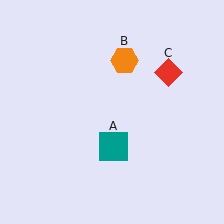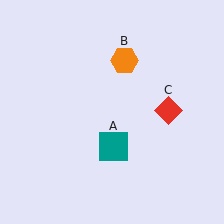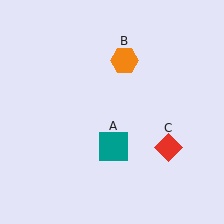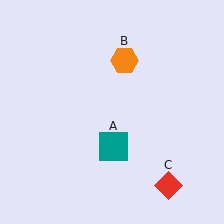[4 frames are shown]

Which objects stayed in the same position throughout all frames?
Teal square (object A) and orange hexagon (object B) remained stationary.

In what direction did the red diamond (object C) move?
The red diamond (object C) moved down.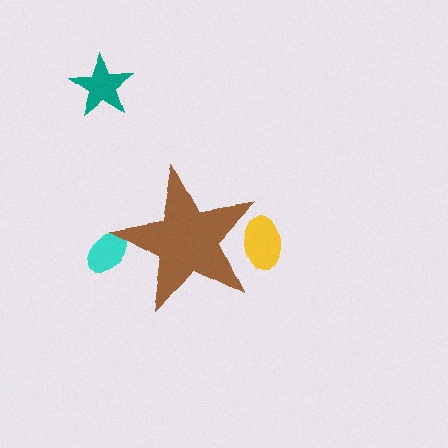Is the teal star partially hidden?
No, the teal star is fully visible.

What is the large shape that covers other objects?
A brown star.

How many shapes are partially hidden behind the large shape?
2 shapes are partially hidden.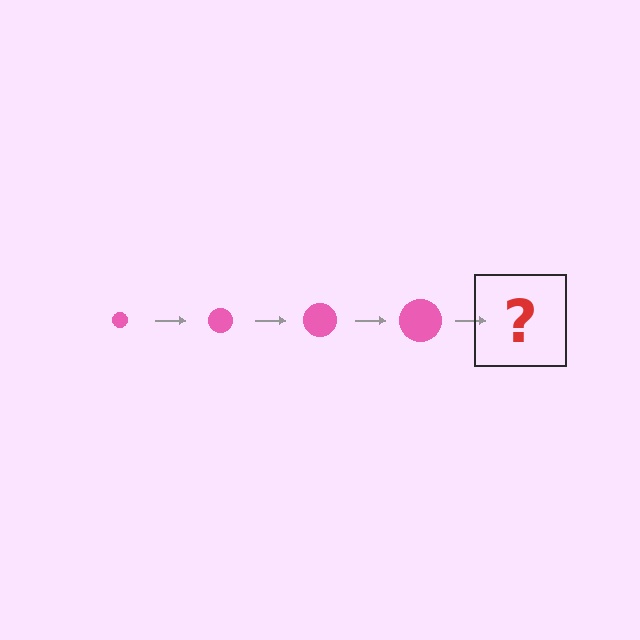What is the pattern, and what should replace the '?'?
The pattern is that the circle gets progressively larger each step. The '?' should be a pink circle, larger than the previous one.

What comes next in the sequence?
The next element should be a pink circle, larger than the previous one.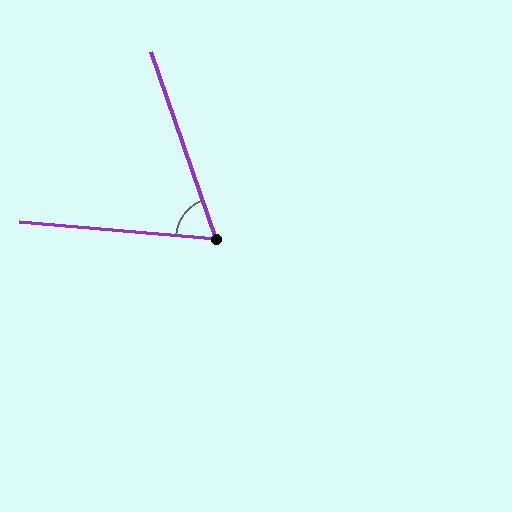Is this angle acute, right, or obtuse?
It is acute.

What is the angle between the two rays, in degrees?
Approximately 66 degrees.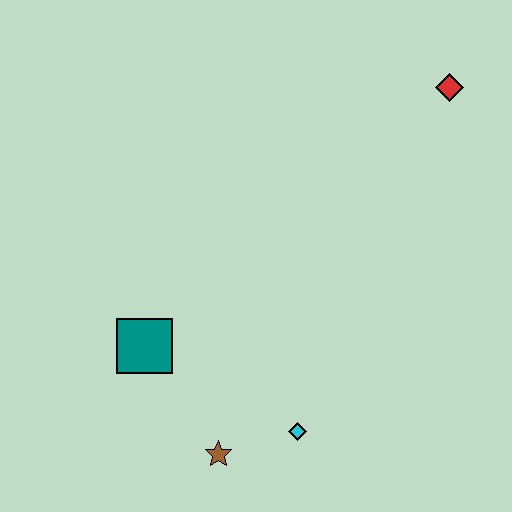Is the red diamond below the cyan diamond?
No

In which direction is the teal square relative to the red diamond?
The teal square is to the left of the red diamond.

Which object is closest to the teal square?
The brown star is closest to the teal square.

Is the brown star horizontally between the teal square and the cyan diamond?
Yes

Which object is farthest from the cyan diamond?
The red diamond is farthest from the cyan diamond.